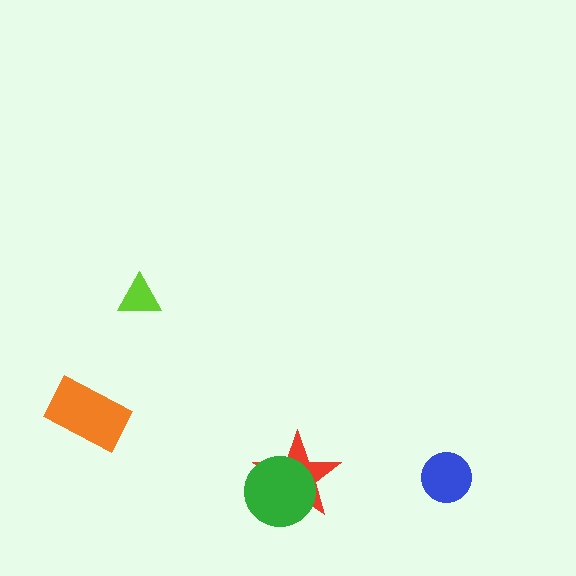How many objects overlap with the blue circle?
0 objects overlap with the blue circle.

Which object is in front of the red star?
The green circle is in front of the red star.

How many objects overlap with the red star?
1 object overlaps with the red star.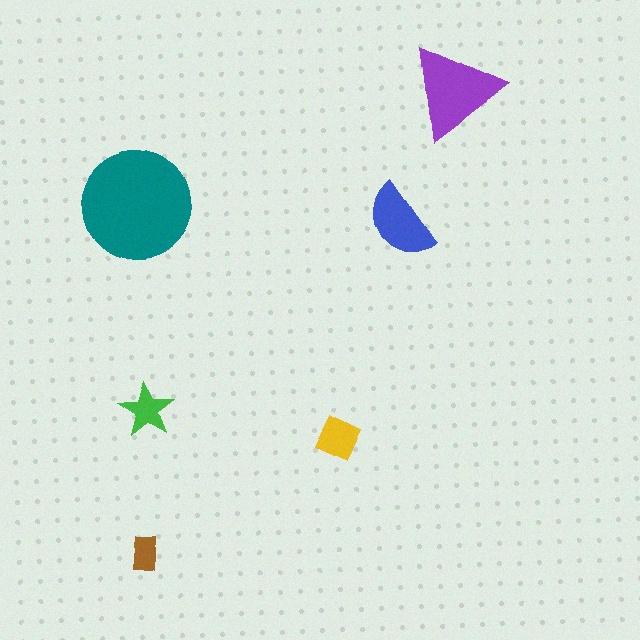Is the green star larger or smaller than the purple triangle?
Smaller.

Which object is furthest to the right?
The purple triangle is rightmost.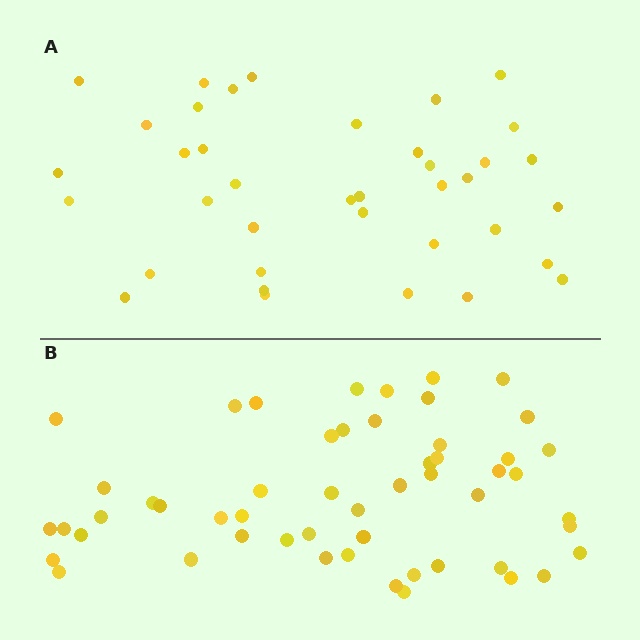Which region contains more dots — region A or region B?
Region B (the bottom region) has more dots.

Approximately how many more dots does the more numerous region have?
Region B has approximately 15 more dots than region A.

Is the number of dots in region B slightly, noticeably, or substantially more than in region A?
Region B has noticeably more, but not dramatically so. The ratio is roughly 1.4 to 1.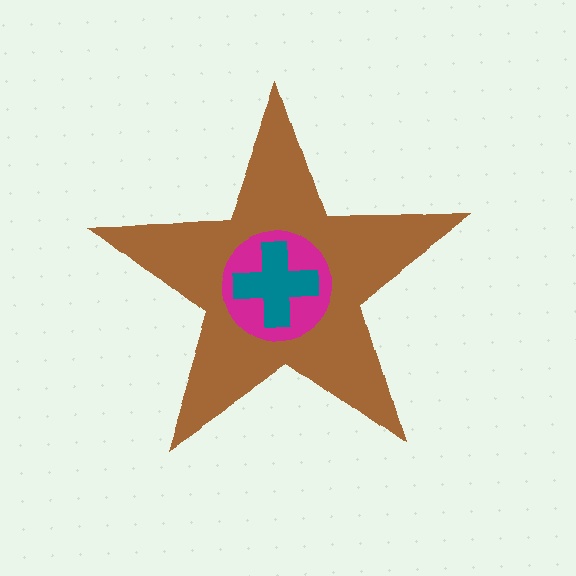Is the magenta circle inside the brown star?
Yes.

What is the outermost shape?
The brown star.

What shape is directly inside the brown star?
The magenta circle.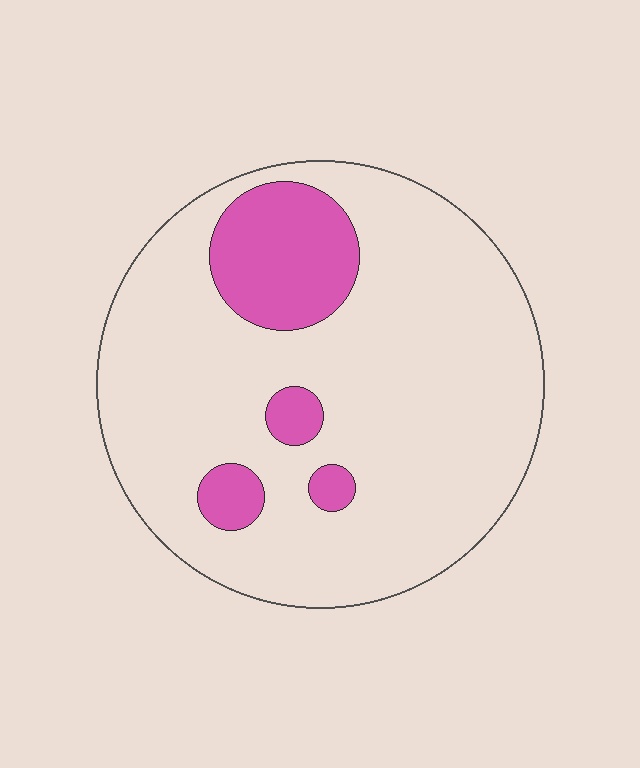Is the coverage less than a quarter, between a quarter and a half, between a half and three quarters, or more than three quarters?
Less than a quarter.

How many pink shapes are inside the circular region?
4.